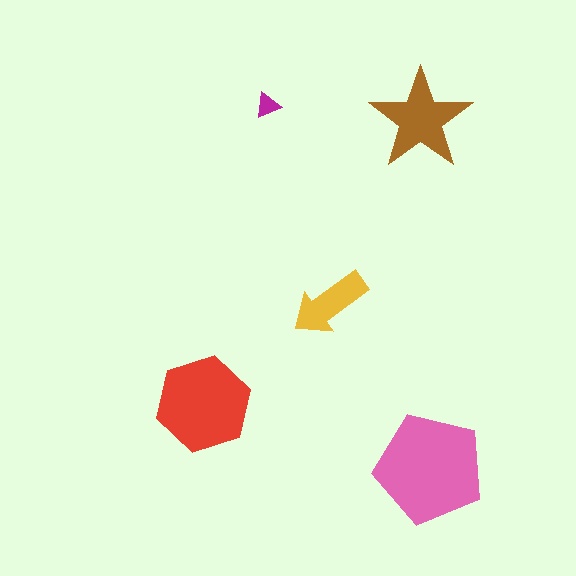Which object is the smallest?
The magenta triangle.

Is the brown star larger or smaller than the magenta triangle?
Larger.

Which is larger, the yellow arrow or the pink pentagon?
The pink pentagon.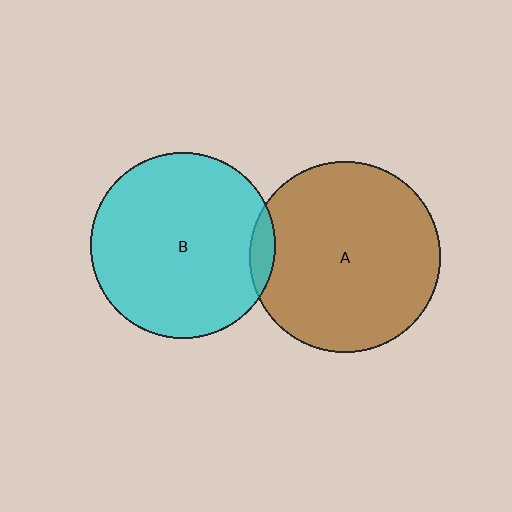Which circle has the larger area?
Circle A (brown).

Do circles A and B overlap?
Yes.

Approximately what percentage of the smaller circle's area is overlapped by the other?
Approximately 5%.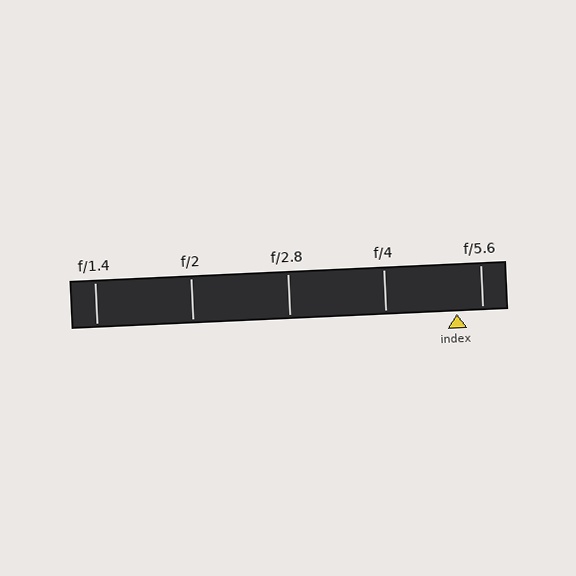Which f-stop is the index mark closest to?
The index mark is closest to f/5.6.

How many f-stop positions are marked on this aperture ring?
There are 5 f-stop positions marked.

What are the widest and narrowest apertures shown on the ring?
The widest aperture shown is f/1.4 and the narrowest is f/5.6.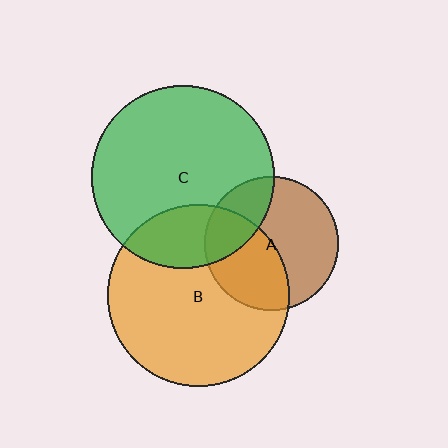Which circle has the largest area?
Circle C (green).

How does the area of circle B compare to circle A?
Approximately 1.8 times.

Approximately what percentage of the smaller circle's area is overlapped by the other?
Approximately 25%.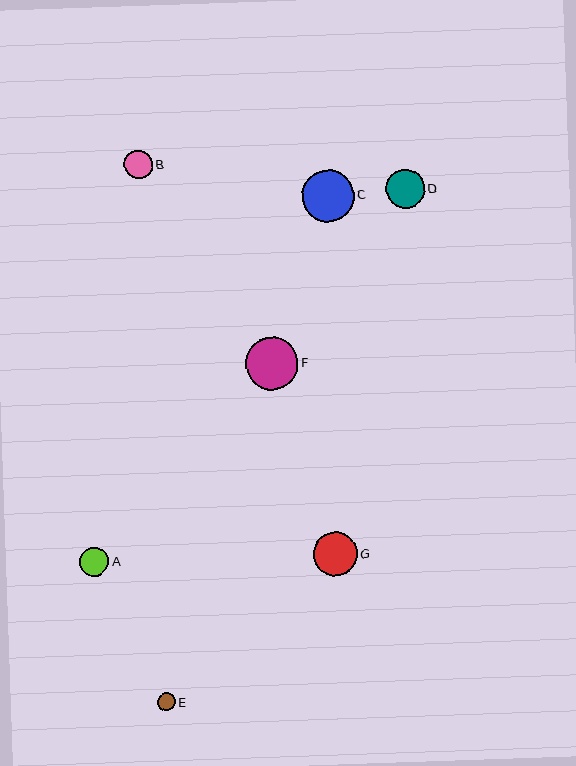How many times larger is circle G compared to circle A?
Circle G is approximately 1.5 times the size of circle A.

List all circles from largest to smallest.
From largest to smallest: F, C, G, D, A, B, E.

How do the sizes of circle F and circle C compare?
Circle F and circle C are approximately the same size.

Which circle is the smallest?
Circle E is the smallest with a size of approximately 18 pixels.